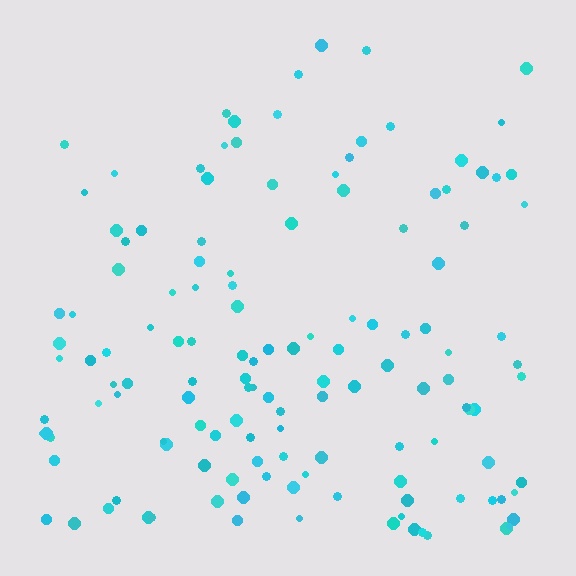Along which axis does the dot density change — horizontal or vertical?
Vertical.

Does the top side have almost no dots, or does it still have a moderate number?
Still a moderate number, just noticeably fewer than the bottom.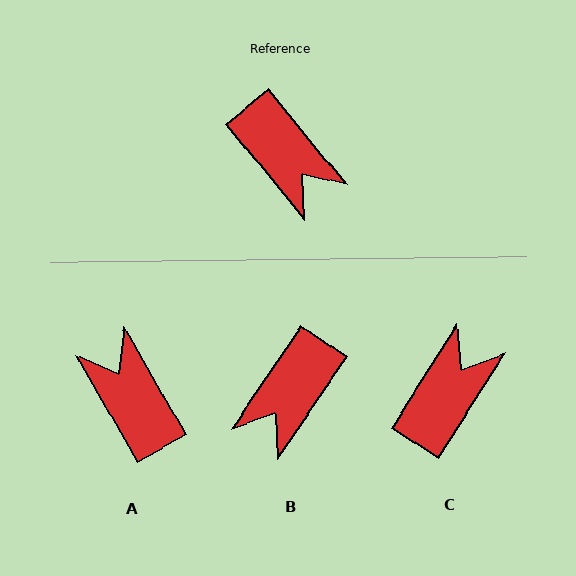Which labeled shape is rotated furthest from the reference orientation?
A, about 170 degrees away.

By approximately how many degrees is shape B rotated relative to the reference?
Approximately 73 degrees clockwise.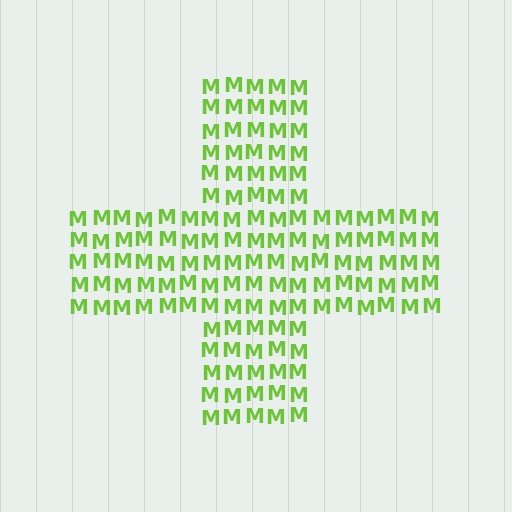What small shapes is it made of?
It is made of small letter M's.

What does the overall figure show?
The overall figure shows a cross.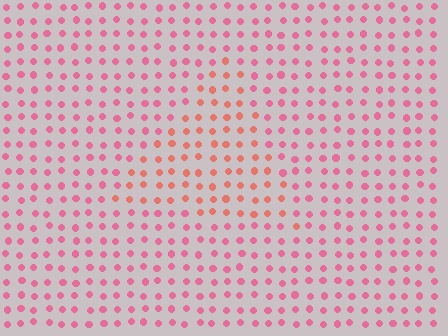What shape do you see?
I see a triangle.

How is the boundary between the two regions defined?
The boundary is defined purely by a slight shift in hue (about 27 degrees). Spacing, size, and orientation are identical on both sides.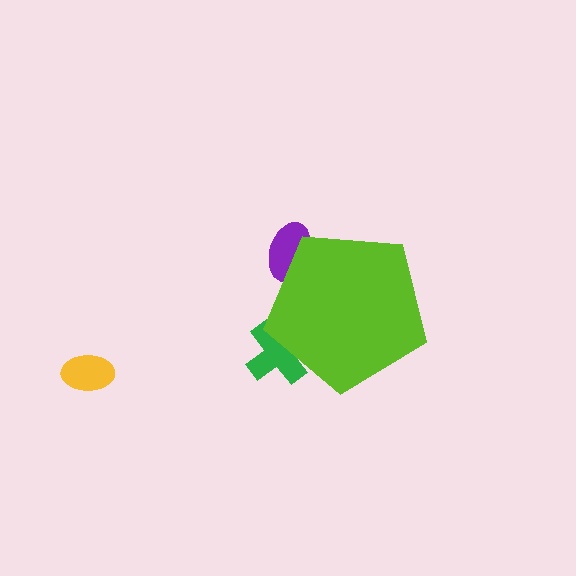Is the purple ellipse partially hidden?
Yes, the purple ellipse is partially hidden behind the lime pentagon.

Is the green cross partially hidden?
Yes, the green cross is partially hidden behind the lime pentagon.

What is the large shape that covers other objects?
A lime pentagon.